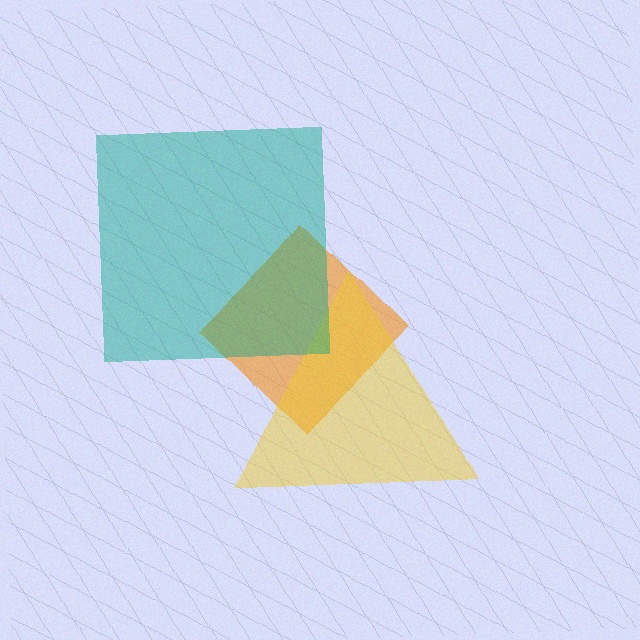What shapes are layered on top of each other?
The layered shapes are: an orange diamond, a yellow triangle, a teal square.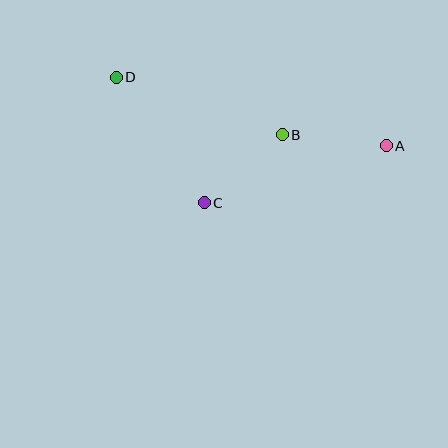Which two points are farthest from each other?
Points A and D are farthest from each other.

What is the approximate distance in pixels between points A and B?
The distance between A and B is approximately 104 pixels.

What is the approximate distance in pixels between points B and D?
The distance between B and D is approximately 176 pixels.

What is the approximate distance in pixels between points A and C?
The distance between A and C is approximately 191 pixels.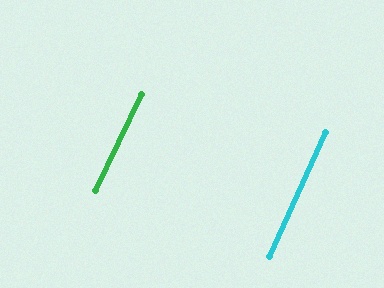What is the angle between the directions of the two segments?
Approximately 2 degrees.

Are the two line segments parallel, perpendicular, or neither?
Parallel — their directions differ by only 1.6°.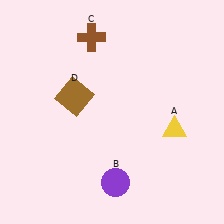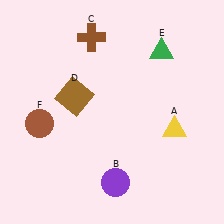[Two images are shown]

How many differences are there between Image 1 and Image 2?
There are 2 differences between the two images.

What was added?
A green triangle (E), a brown circle (F) were added in Image 2.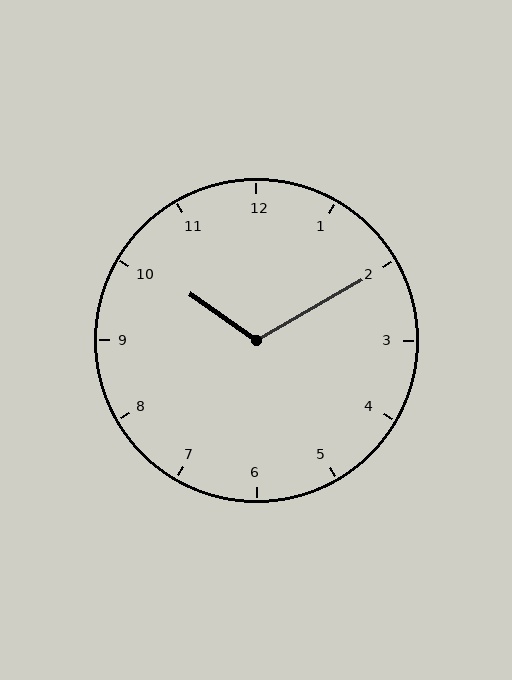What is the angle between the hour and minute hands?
Approximately 115 degrees.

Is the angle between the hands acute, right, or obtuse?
It is obtuse.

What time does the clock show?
10:10.